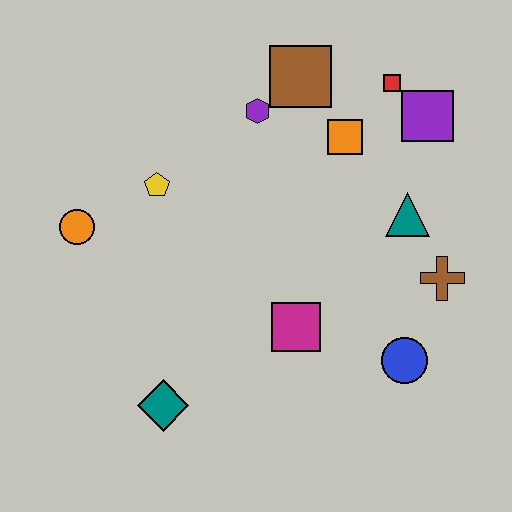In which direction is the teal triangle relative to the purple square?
The teal triangle is below the purple square.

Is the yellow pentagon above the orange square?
No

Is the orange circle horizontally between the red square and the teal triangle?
No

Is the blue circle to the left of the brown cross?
Yes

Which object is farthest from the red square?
The teal diamond is farthest from the red square.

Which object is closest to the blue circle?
The brown cross is closest to the blue circle.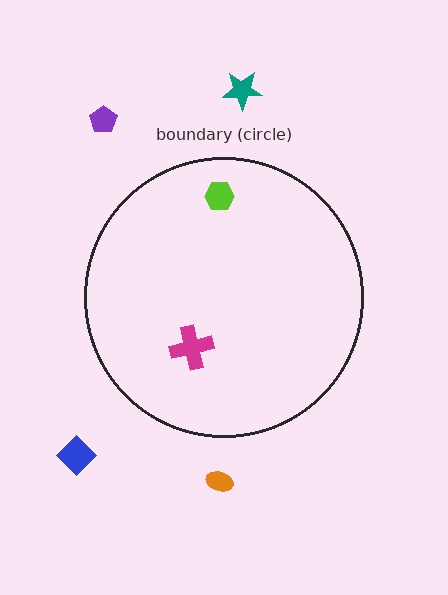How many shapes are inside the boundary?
2 inside, 4 outside.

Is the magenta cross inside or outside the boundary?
Inside.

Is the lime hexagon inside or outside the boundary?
Inside.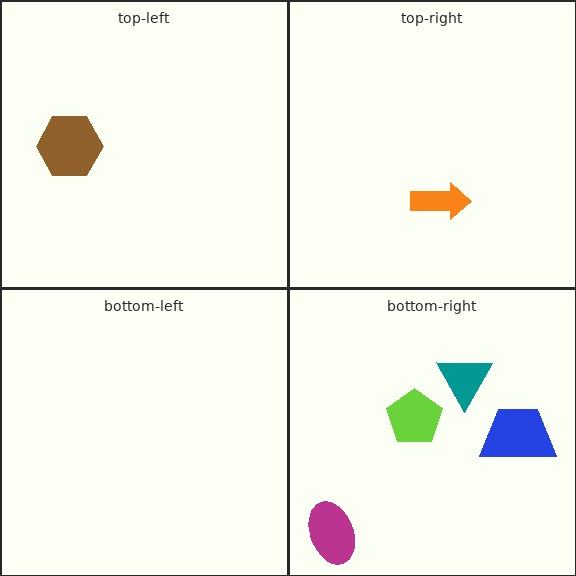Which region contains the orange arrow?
The top-right region.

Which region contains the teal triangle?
The bottom-right region.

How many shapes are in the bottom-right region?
4.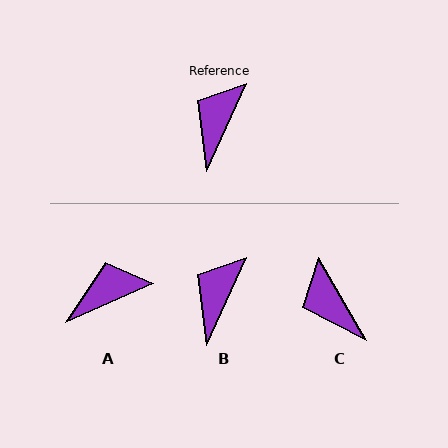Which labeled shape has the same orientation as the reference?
B.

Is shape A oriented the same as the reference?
No, it is off by about 41 degrees.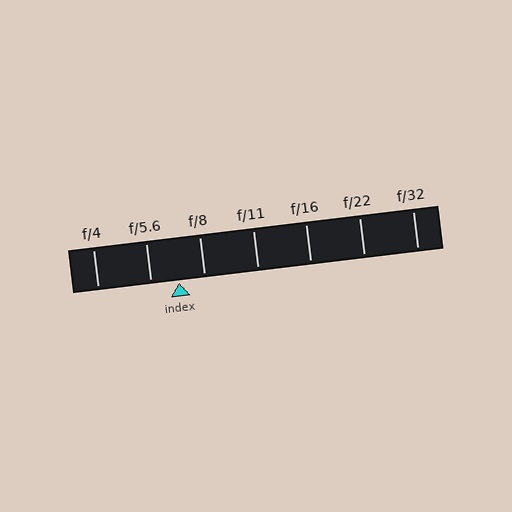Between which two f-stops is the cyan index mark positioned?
The index mark is between f/5.6 and f/8.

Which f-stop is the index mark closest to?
The index mark is closest to f/8.